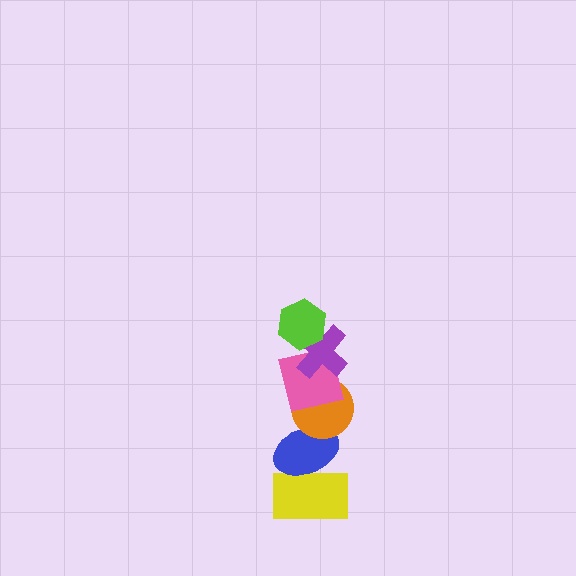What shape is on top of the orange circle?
The pink square is on top of the orange circle.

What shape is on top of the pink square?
The purple cross is on top of the pink square.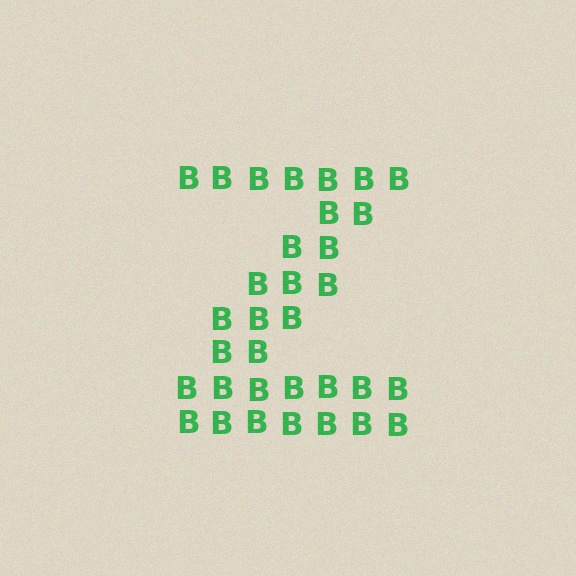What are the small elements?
The small elements are letter B's.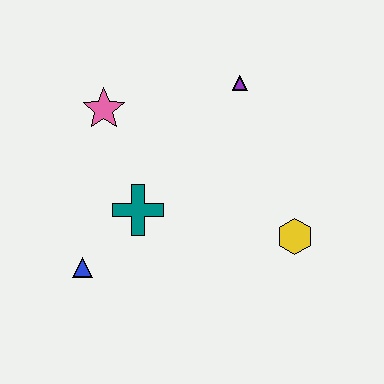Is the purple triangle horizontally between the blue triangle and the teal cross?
No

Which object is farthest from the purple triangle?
The blue triangle is farthest from the purple triangle.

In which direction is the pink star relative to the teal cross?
The pink star is above the teal cross.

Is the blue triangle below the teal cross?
Yes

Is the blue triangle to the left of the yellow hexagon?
Yes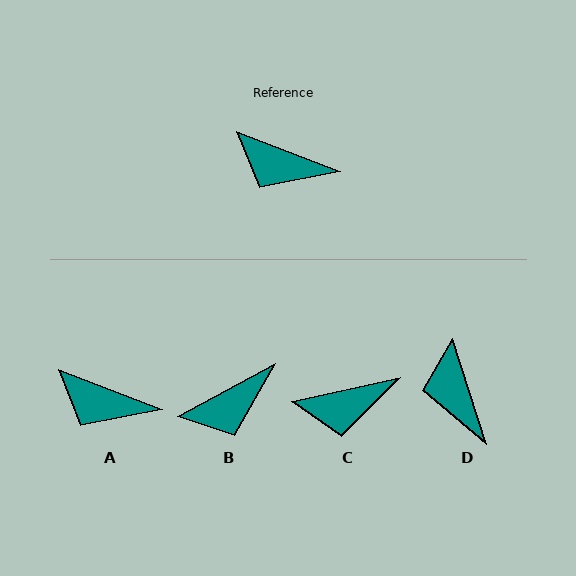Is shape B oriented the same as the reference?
No, it is off by about 49 degrees.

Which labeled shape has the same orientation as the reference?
A.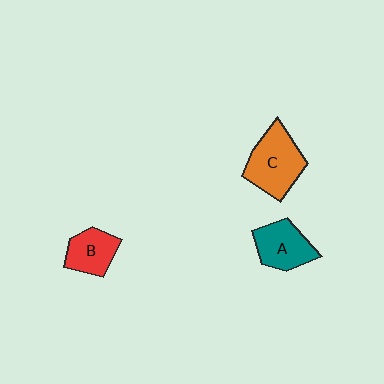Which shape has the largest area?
Shape C (orange).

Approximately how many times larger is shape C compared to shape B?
Approximately 1.6 times.